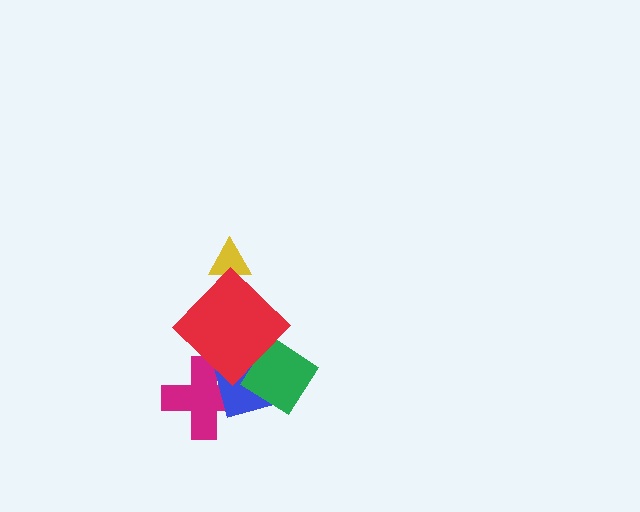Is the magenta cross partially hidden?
Yes, it is partially covered by another shape.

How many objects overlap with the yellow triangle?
0 objects overlap with the yellow triangle.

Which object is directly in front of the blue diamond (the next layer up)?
The green diamond is directly in front of the blue diamond.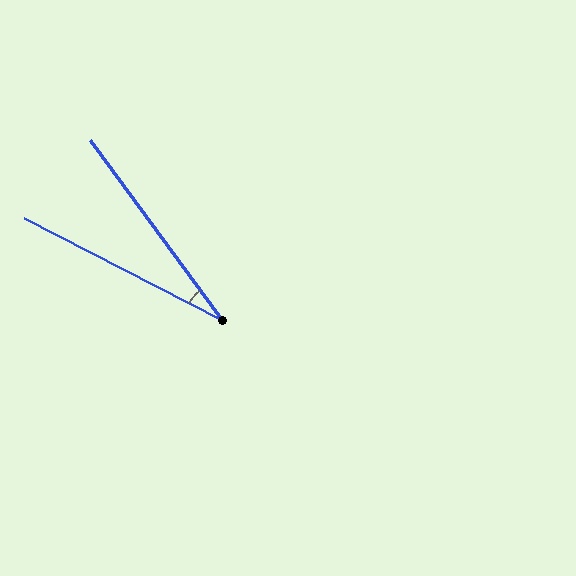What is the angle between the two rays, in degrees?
Approximately 27 degrees.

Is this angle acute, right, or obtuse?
It is acute.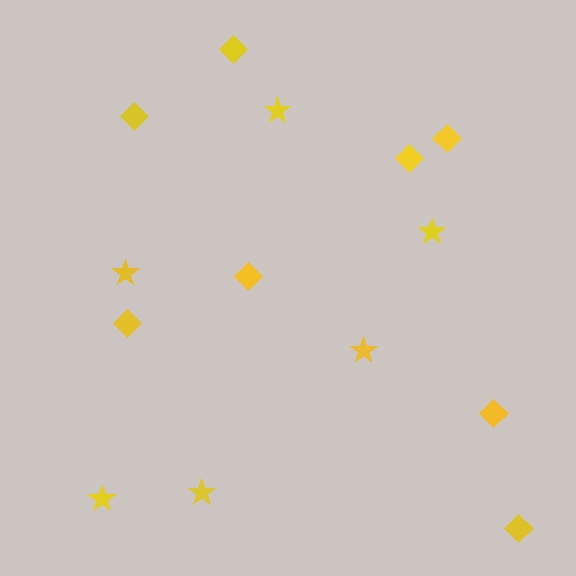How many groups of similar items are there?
There are 2 groups: one group of diamonds (8) and one group of stars (6).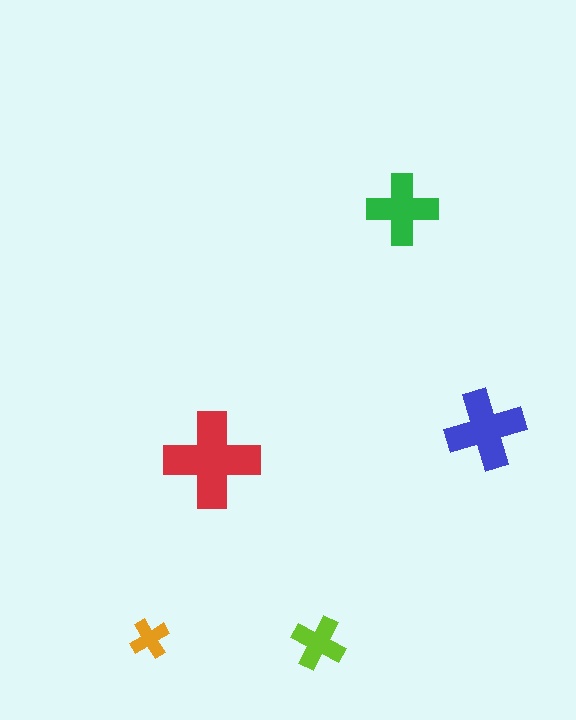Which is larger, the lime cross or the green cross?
The green one.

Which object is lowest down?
The lime cross is bottommost.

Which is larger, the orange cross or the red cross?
The red one.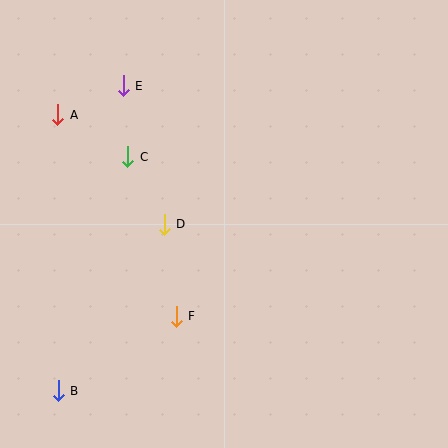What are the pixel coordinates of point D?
Point D is at (164, 224).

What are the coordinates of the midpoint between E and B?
The midpoint between E and B is at (91, 238).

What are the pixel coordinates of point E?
Point E is at (123, 86).